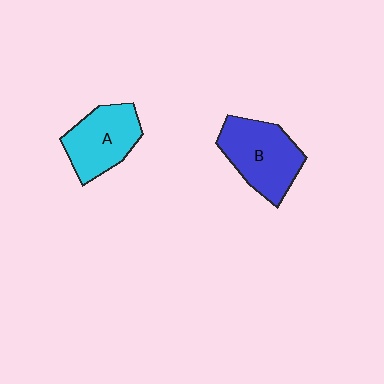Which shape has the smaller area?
Shape A (cyan).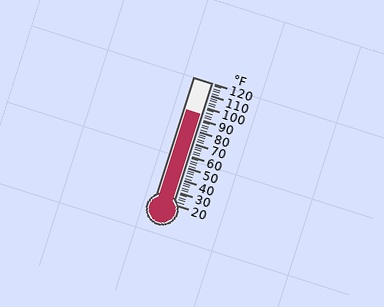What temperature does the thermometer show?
The thermometer shows approximately 94°F.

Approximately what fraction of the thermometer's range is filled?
The thermometer is filled to approximately 75% of its range.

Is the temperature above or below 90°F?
The temperature is above 90°F.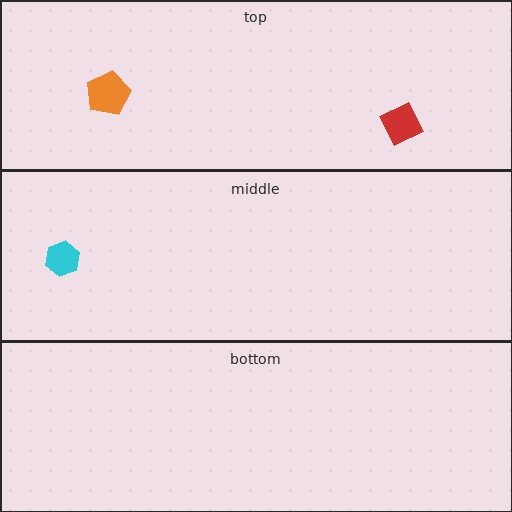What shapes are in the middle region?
The cyan hexagon.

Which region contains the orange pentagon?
The top region.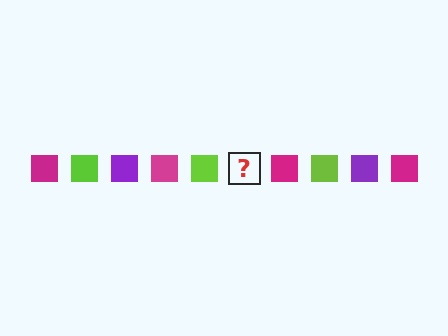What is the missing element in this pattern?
The missing element is a purple square.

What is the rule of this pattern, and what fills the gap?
The rule is that the pattern cycles through magenta, lime, purple squares. The gap should be filled with a purple square.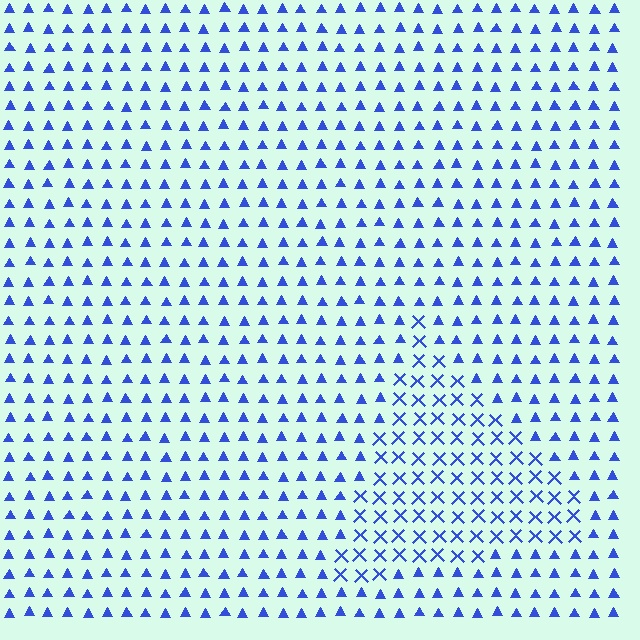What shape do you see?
I see a triangle.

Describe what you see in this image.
The image is filled with small blue elements arranged in a uniform grid. A triangle-shaped region contains X marks, while the surrounding area contains triangles. The boundary is defined purely by the change in element shape.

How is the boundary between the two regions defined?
The boundary is defined by a change in element shape: X marks inside vs. triangles outside. All elements share the same color and spacing.